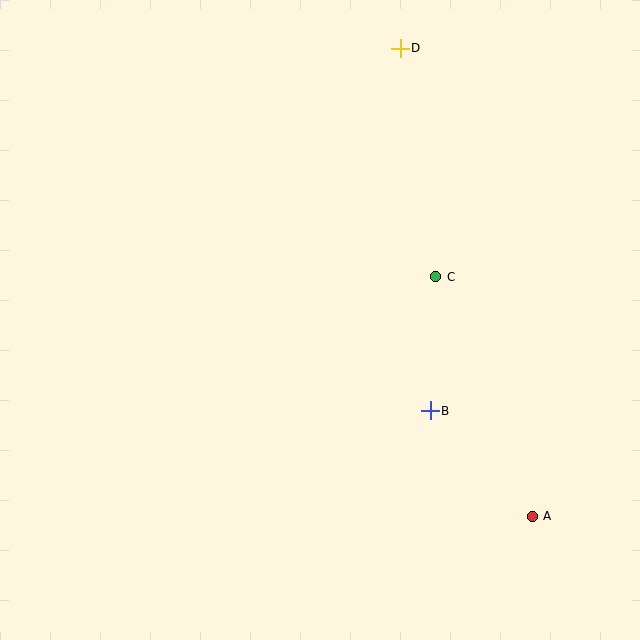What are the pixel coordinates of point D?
Point D is at (400, 48).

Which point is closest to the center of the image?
Point C at (436, 277) is closest to the center.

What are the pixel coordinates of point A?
Point A is at (532, 516).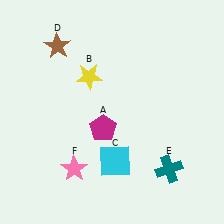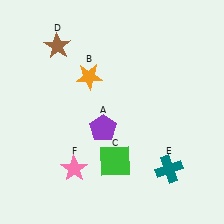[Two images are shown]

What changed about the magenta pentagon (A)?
In Image 1, A is magenta. In Image 2, it changed to purple.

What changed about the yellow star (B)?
In Image 1, B is yellow. In Image 2, it changed to orange.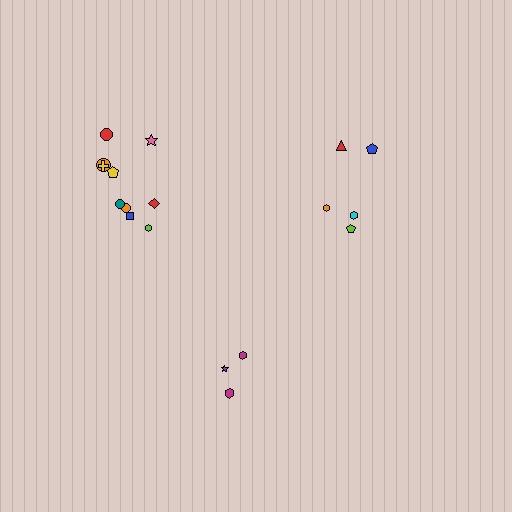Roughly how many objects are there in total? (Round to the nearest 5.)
Roughly 20 objects in total.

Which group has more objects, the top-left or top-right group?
The top-left group.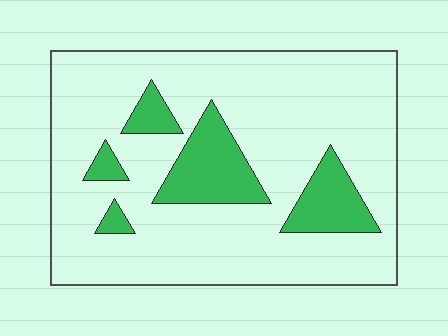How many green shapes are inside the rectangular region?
5.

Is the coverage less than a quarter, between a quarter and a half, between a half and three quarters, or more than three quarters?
Less than a quarter.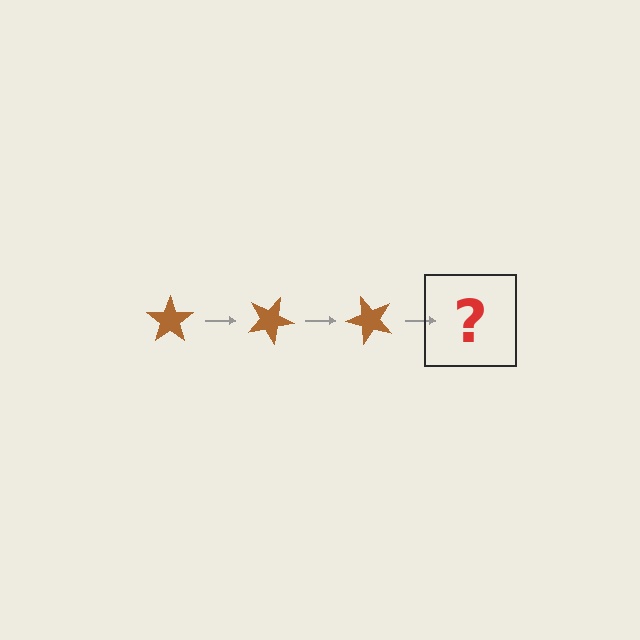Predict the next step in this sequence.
The next step is a brown star rotated 75 degrees.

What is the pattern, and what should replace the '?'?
The pattern is that the star rotates 25 degrees each step. The '?' should be a brown star rotated 75 degrees.